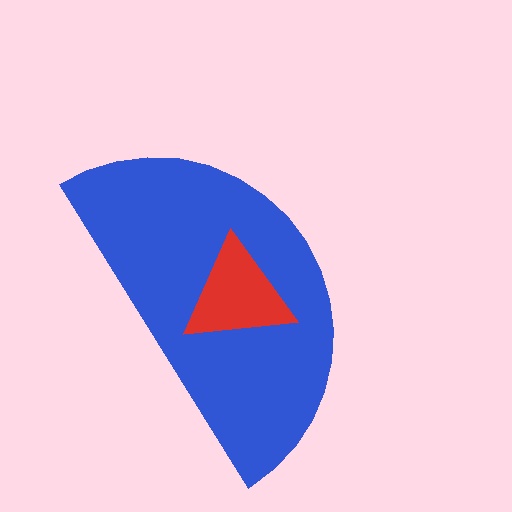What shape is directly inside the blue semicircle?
The red triangle.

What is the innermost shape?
The red triangle.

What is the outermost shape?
The blue semicircle.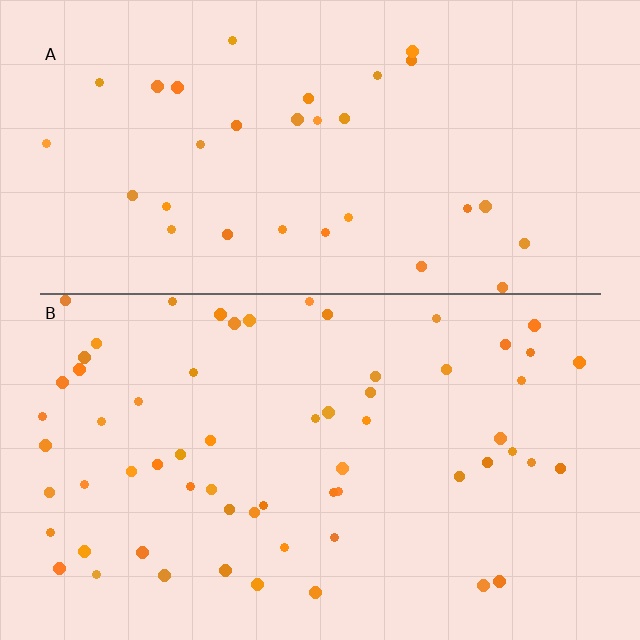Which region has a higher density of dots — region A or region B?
B (the bottom).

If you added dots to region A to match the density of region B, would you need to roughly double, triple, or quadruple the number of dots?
Approximately double.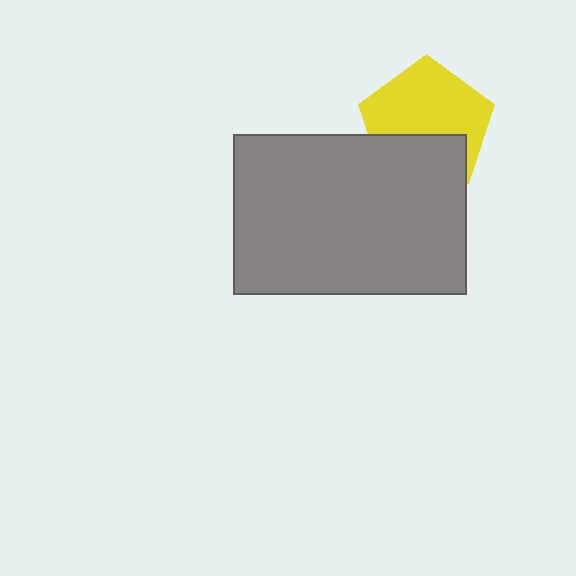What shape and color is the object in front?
The object in front is a gray rectangle.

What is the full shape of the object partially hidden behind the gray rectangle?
The partially hidden object is a yellow pentagon.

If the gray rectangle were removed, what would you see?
You would see the complete yellow pentagon.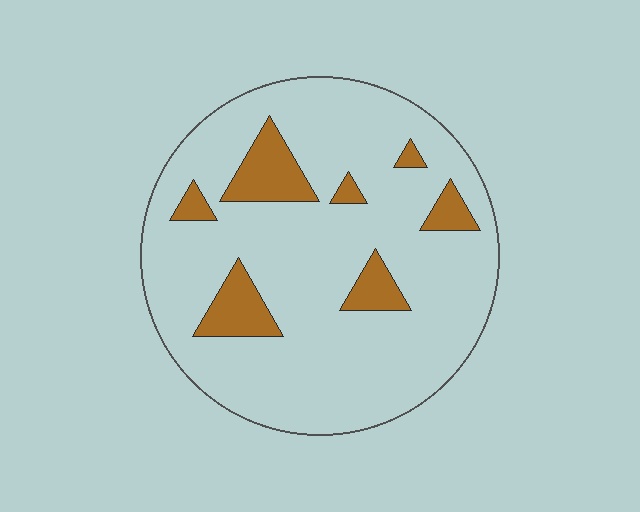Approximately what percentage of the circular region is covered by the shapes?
Approximately 15%.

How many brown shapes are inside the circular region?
7.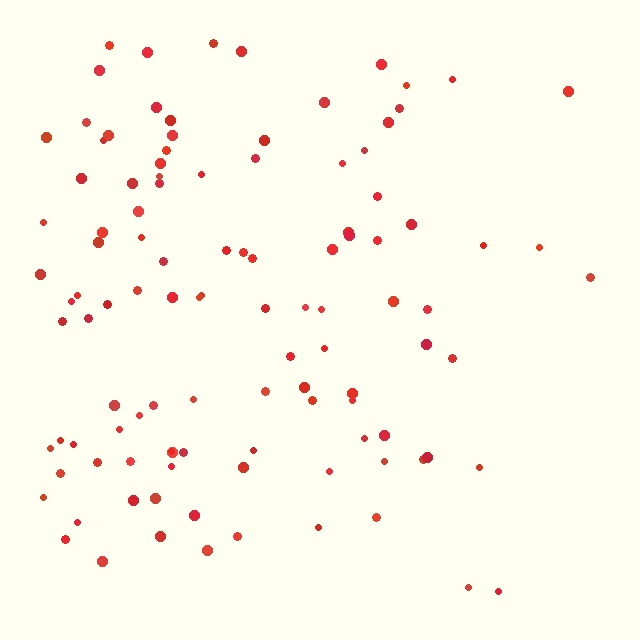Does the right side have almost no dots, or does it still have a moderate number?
Still a moderate number, just noticeably fewer than the left.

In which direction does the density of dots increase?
From right to left, with the left side densest.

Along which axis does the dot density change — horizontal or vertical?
Horizontal.